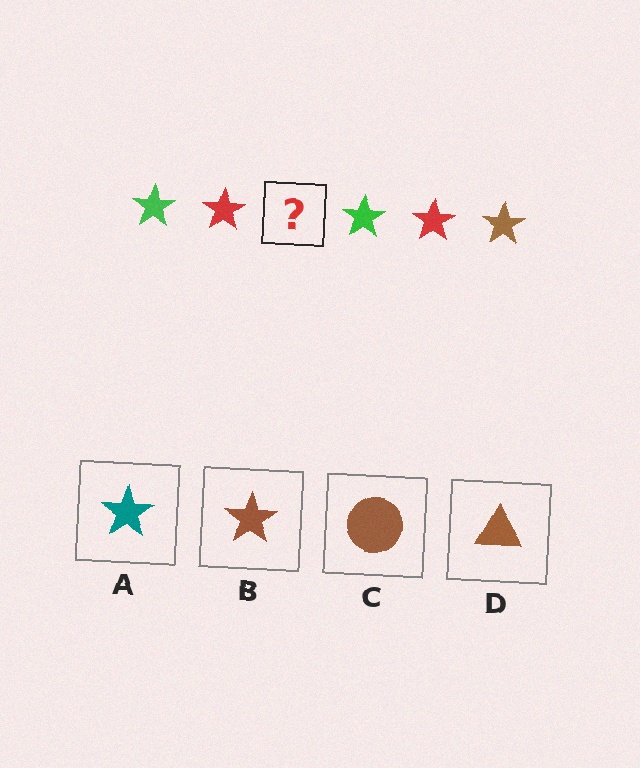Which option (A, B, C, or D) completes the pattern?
B.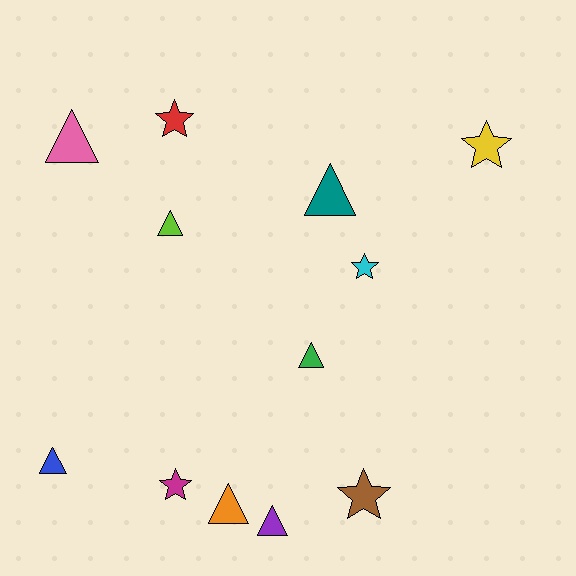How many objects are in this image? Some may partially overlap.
There are 12 objects.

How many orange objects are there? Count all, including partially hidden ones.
There is 1 orange object.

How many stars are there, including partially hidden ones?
There are 5 stars.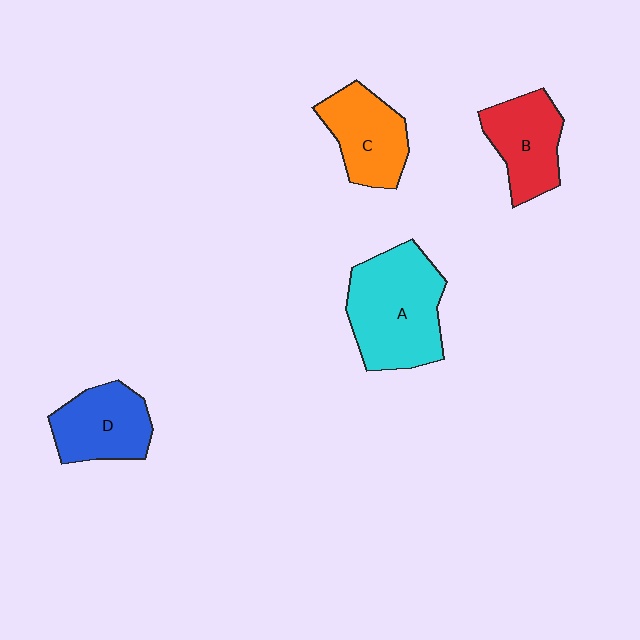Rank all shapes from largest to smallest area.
From largest to smallest: A (cyan), D (blue), C (orange), B (red).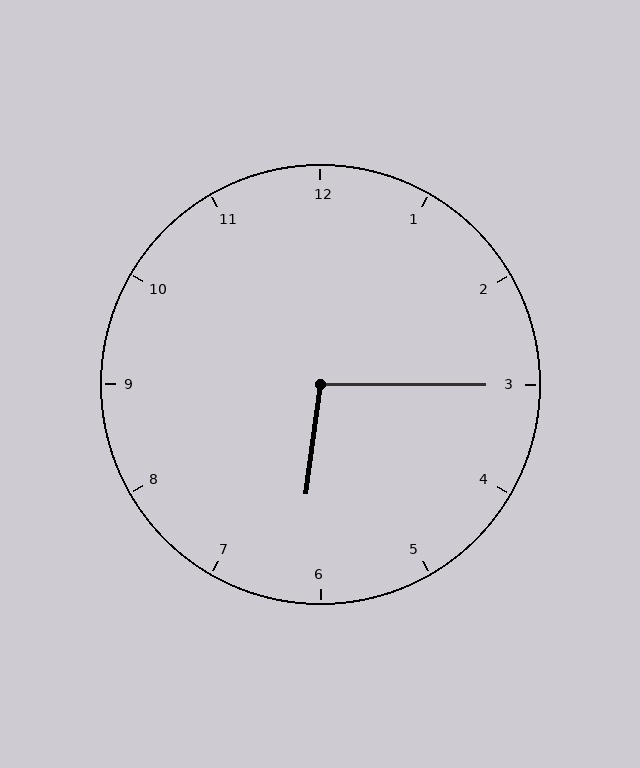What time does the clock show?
6:15.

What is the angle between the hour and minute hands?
Approximately 98 degrees.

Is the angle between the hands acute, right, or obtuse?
It is obtuse.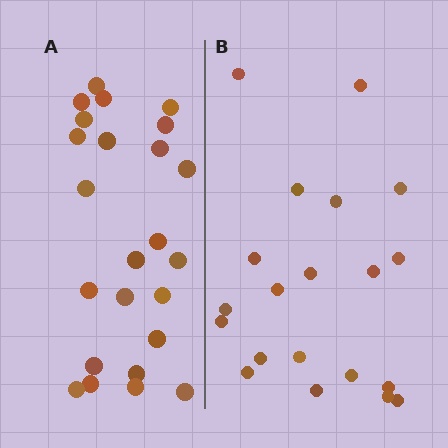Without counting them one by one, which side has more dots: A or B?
Region A (the left region) has more dots.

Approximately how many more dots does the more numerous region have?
Region A has about 4 more dots than region B.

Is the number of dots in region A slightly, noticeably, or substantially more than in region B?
Region A has only slightly more — the two regions are fairly close. The ratio is roughly 1.2 to 1.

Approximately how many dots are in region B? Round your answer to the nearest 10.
About 20 dots.